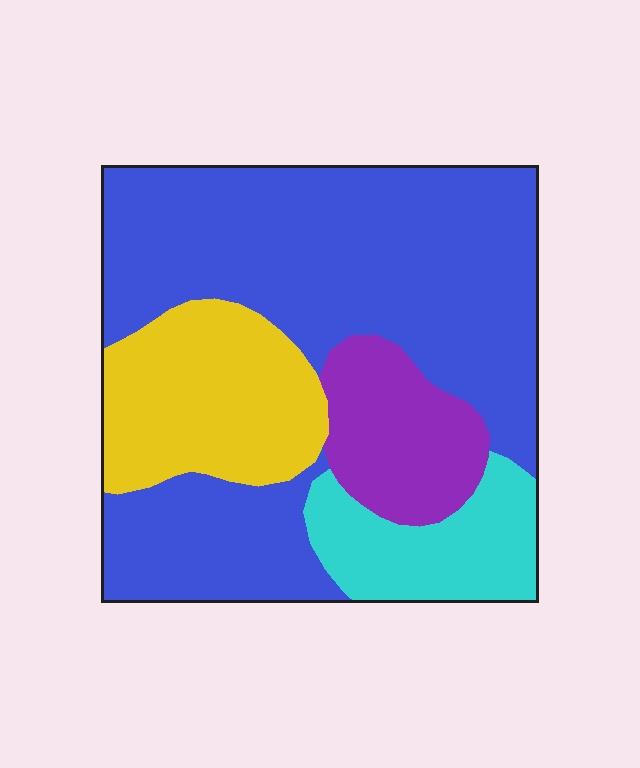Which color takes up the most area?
Blue, at roughly 55%.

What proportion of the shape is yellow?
Yellow takes up between a sixth and a third of the shape.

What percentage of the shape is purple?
Purple takes up about one eighth (1/8) of the shape.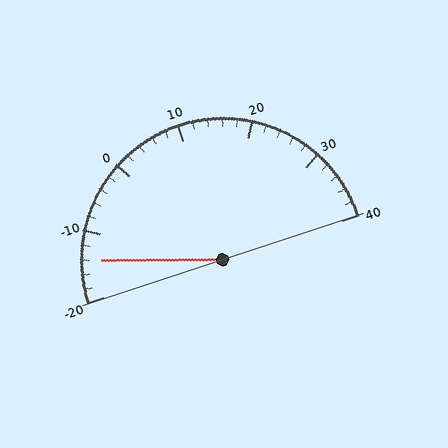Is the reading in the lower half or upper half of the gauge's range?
The reading is in the lower half of the range (-20 to 40).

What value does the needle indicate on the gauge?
The needle indicates approximately -14.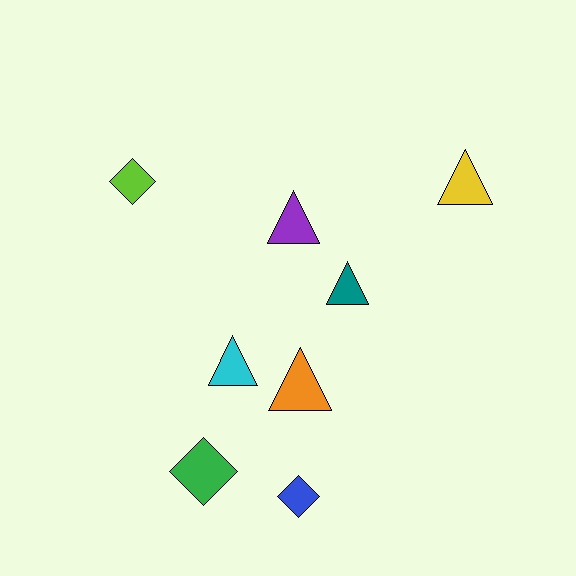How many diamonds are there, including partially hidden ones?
There are 3 diamonds.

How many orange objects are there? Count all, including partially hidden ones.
There is 1 orange object.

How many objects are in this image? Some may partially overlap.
There are 8 objects.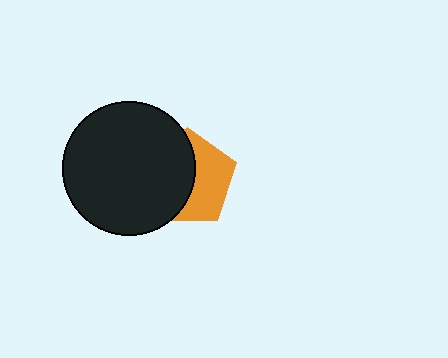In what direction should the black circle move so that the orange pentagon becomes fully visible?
The black circle should move left. That is the shortest direction to clear the overlap and leave the orange pentagon fully visible.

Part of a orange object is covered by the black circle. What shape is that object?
It is a pentagon.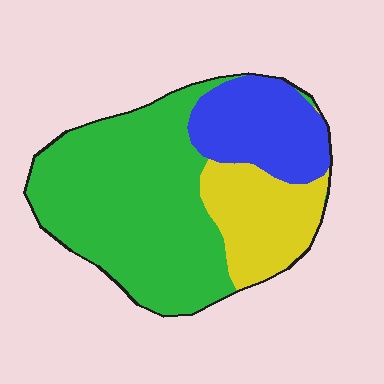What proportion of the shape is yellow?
Yellow takes up about one fifth (1/5) of the shape.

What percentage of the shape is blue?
Blue covers about 20% of the shape.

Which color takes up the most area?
Green, at roughly 60%.